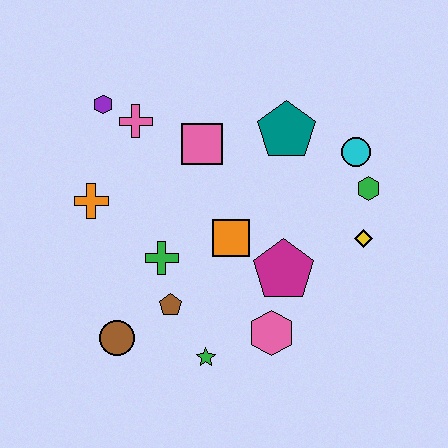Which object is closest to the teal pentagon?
The cyan circle is closest to the teal pentagon.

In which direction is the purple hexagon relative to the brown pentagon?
The purple hexagon is above the brown pentagon.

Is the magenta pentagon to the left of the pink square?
No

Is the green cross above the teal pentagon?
No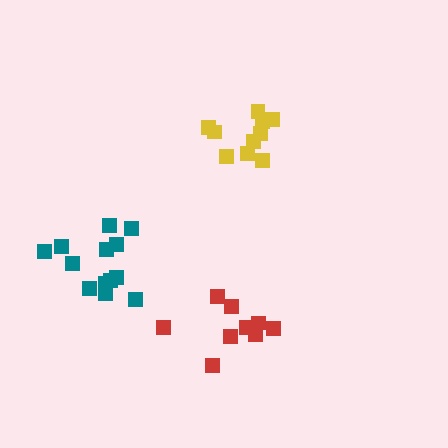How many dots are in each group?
Group 1: 10 dots, Group 2: 9 dots, Group 3: 13 dots (32 total).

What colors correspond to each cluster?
The clusters are colored: yellow, red, teal.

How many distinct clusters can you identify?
There are 3 distinct clusters.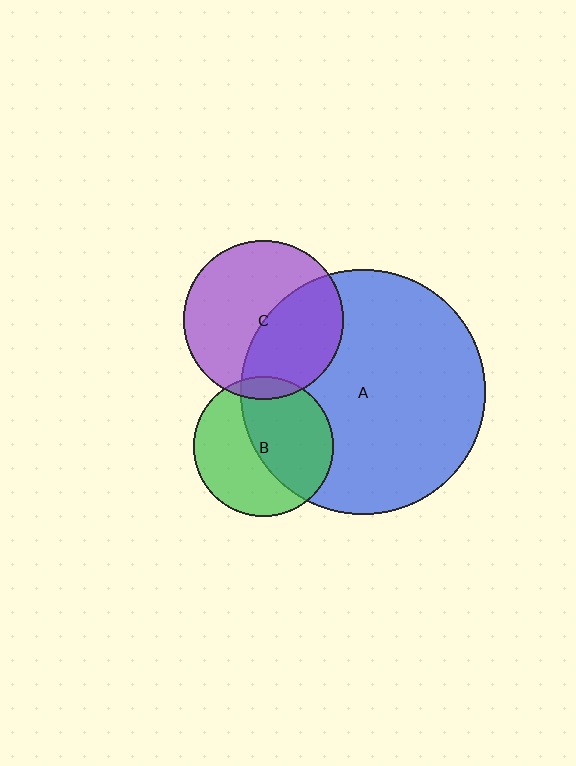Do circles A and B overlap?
Yes.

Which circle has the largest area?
Circle A (blue).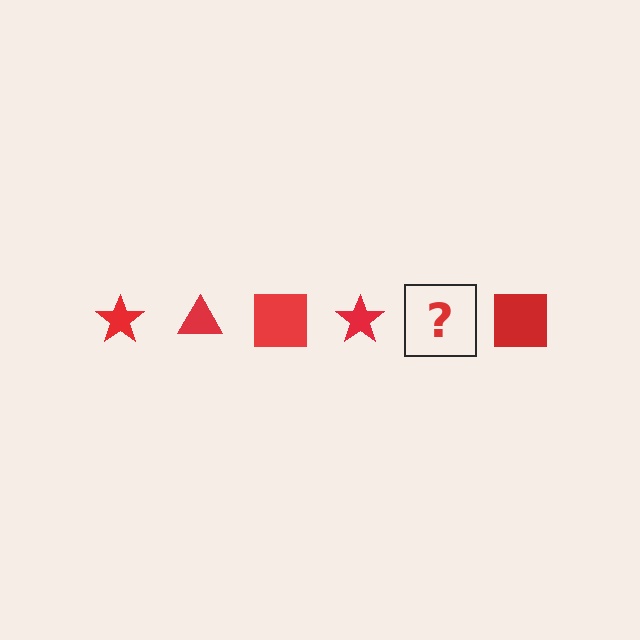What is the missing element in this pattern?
The missing element is a red triangle.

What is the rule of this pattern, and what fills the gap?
The rule is that the pattern cycles through star, triangle, square shapes in red. The gap should be filled with a red triangle.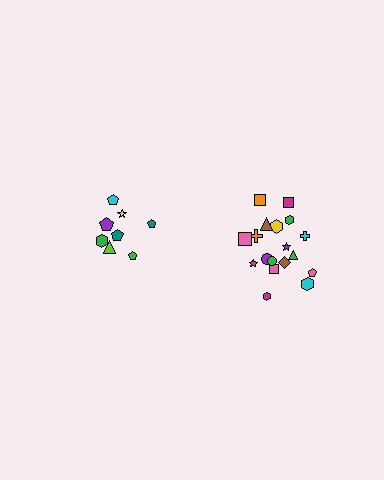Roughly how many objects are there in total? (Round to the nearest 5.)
Roughly 25 objects in total.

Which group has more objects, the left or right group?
The right group.